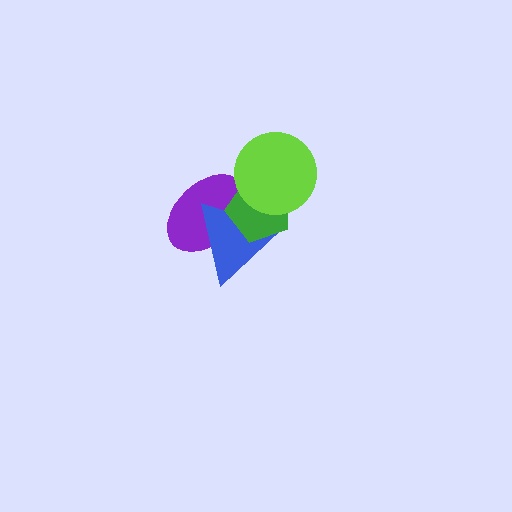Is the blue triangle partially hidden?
Yes, it is partially covered by another shape.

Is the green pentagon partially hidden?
Yes, it is partially covered by another shape.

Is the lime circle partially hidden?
No, no other shape covers it.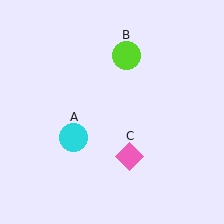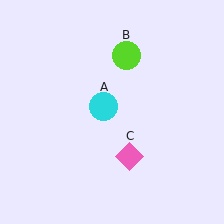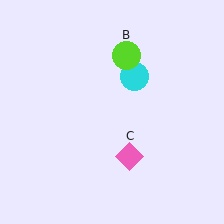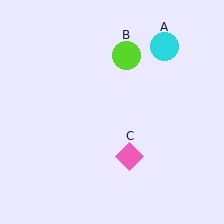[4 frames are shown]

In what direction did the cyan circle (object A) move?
The cyan circle (object A) moved up and to the right.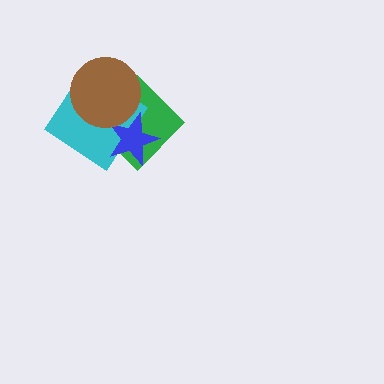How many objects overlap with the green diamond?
3 objects overlap with the green diamond.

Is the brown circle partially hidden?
No, no other shape covers it.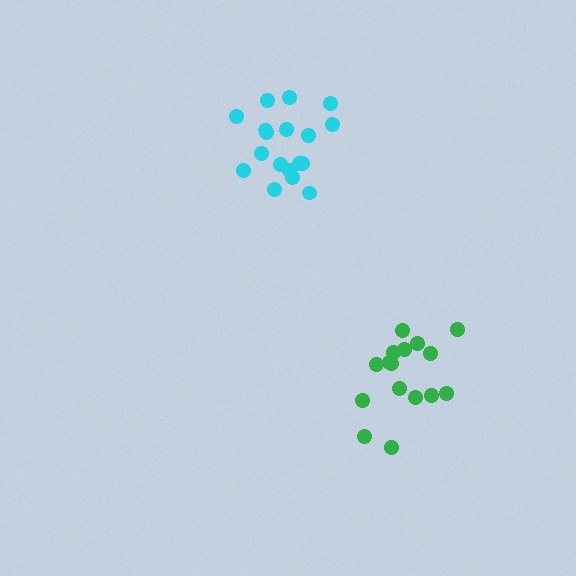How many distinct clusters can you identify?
There are 2 distinct clusters.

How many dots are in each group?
Group 1: 18 dots, Group 2: 16 dots (34 total).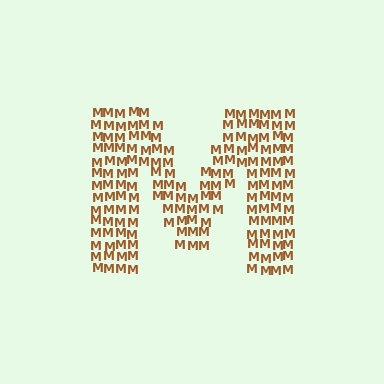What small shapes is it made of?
It is made of small letter M's.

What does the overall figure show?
The overall figure shows the letter M.